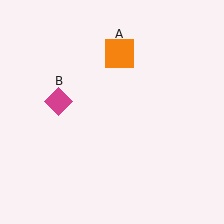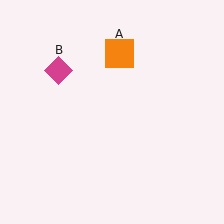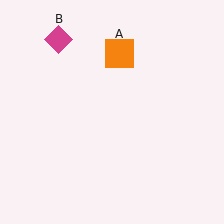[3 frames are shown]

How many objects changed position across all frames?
1 object changed position: magenta diamond (object B).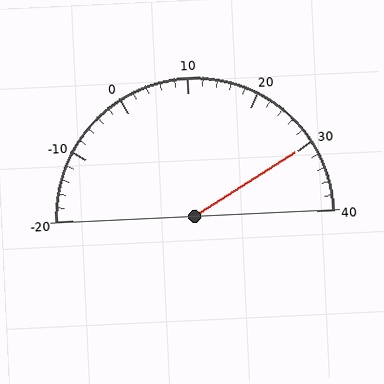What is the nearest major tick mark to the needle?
The nearest major tick mark is 30.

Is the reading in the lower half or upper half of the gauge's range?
The reading is in the upper half of the range (-20 to 40).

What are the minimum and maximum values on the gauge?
The gauge ranges from -20 to 40.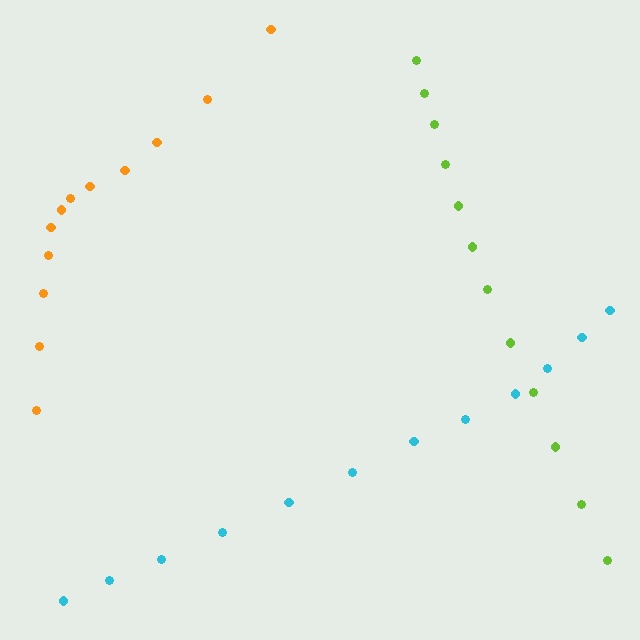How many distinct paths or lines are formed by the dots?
There are 3 distinct paths.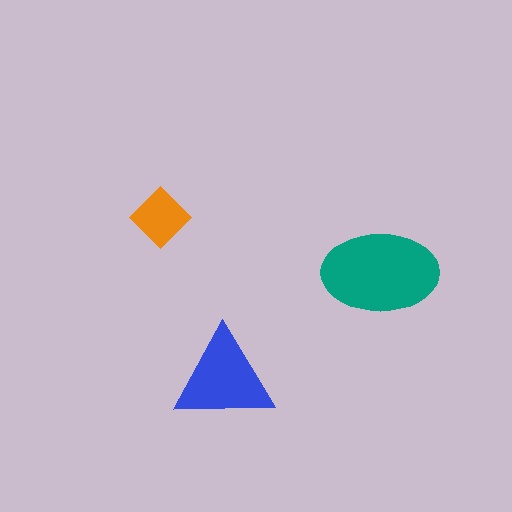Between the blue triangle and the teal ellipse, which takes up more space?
The teal ellipse.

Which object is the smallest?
The orange diamond.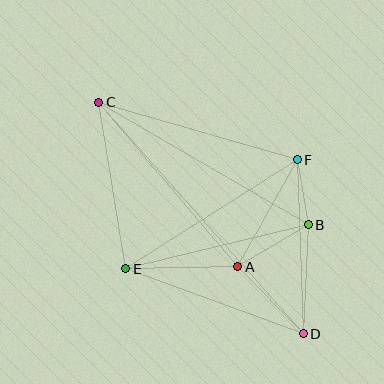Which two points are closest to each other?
Points B and F are closest to each other.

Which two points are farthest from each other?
Points C and D are farthest from each other.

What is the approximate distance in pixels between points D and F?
The distance between D and F is approximately 174 pixels.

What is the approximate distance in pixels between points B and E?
The distance between B and E is approximately 188 pixels.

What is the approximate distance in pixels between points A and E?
The distance between A and E is approximately 112 pixels.